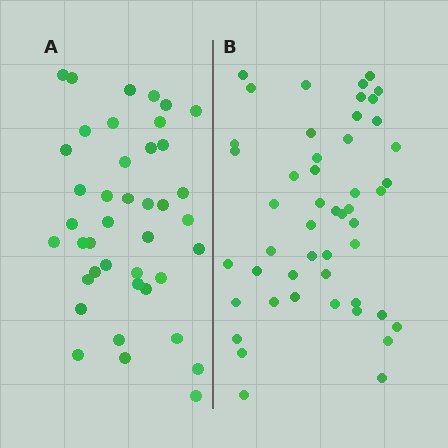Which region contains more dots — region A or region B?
Region B (the right region) has more dots.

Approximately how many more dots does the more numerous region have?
Region B has roughly 8 or so more dots than region A.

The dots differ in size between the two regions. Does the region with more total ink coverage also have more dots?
No. Region A has more total ink coverage because its dots are larger, but region B actually contains more individual dots. Total area can be misleading — the number of items is what matters here.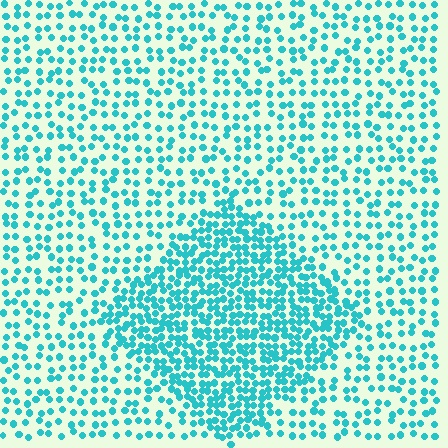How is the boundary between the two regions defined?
The boundary is defined by a change in element density (approximately 2.1x ratio). All elements are the same color, size, and shape.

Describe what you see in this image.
The image contains small cyan elements arranged at two different densities. A diamond-shaped region is visible where the elements are more densely packed than the surrounding area.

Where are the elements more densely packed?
The elements are more densely packed inside the diamond boundary.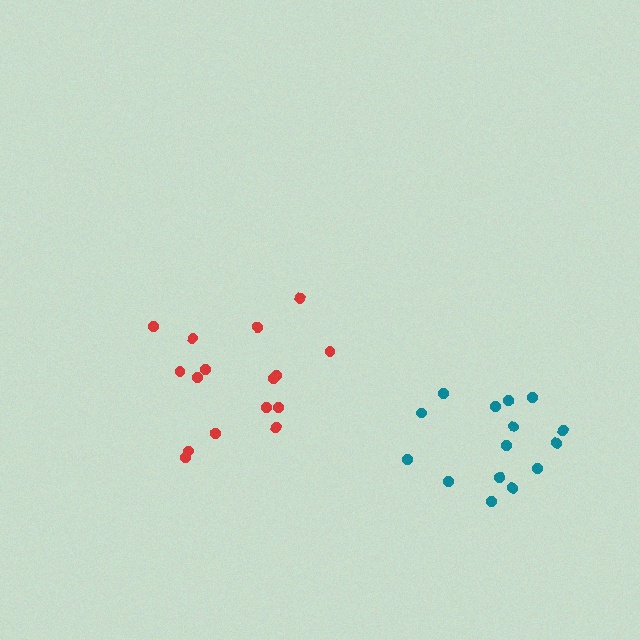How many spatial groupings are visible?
There are 2 spatial groupings.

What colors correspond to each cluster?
The clusters are colored: teal, red.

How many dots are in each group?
Group 1: 15 dots, Group 2: 16 dots (31 total).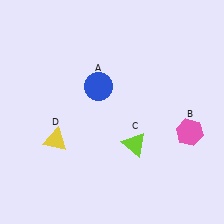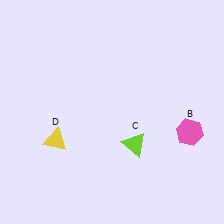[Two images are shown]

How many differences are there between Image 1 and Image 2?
There is 1 difference between the two images.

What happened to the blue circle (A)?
The blue circle (A) was removed in Image 2. It was in the top-left area of Image 1.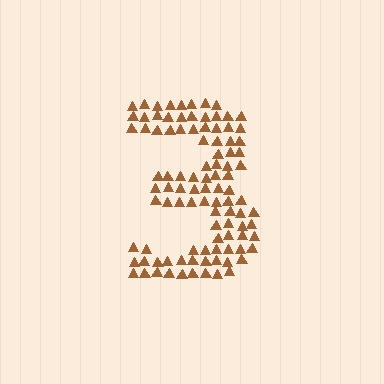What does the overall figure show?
The overall figure shows the digit 3.